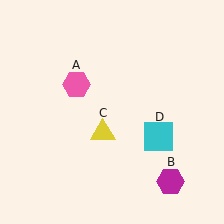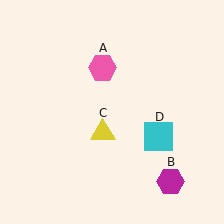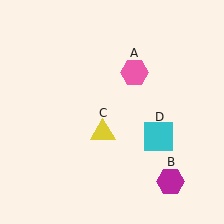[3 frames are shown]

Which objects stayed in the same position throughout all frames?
Magenta hexagon (object B) and yellow triangle (object C) and cyan square (object D) remained stationary.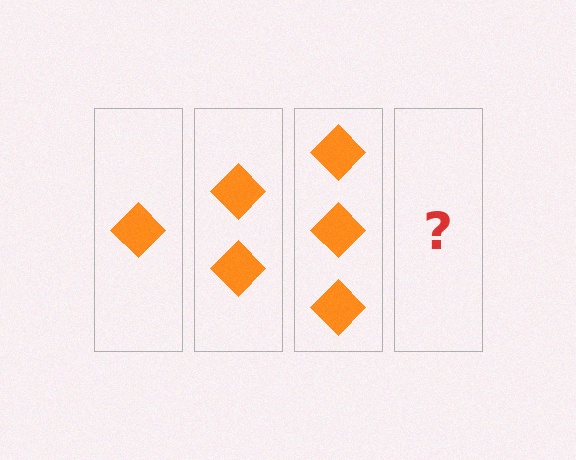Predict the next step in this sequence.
The next step is 4 diamonds.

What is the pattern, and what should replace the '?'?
The pattern is that each step adds one more diamond. The '?' should be 4 diamonds.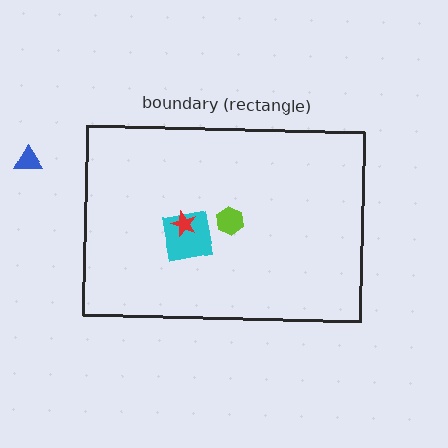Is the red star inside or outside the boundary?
Inside.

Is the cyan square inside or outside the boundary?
Inside.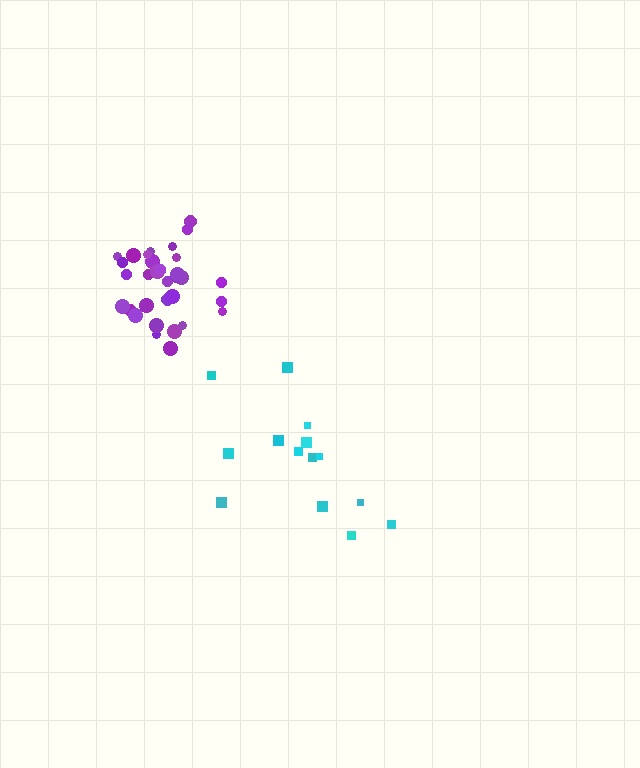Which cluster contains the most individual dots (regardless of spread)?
Purple (33).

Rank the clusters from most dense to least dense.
purple, cyan.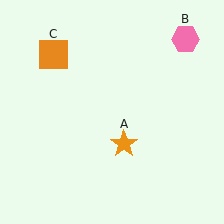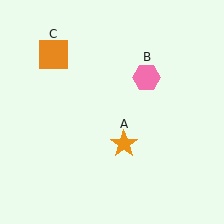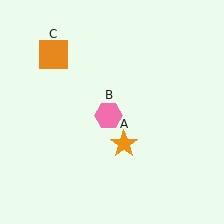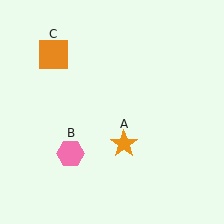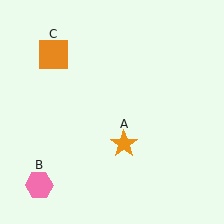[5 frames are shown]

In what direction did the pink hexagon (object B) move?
The pink hexagon (object B) moved down and to the left.